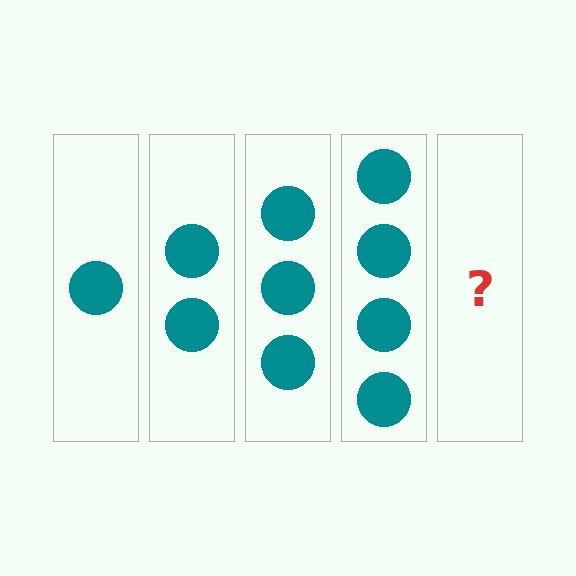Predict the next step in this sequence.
The next step is 5 circles.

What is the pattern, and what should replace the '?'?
The pattern is that each step adds one more circle. The '?' should be 5 circles.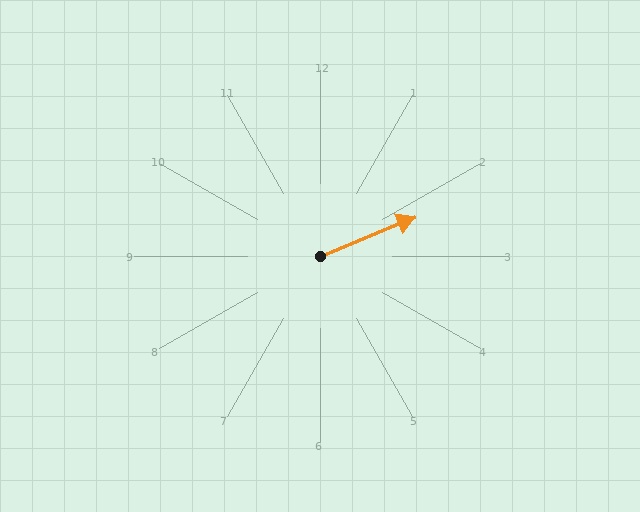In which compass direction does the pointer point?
Northeast.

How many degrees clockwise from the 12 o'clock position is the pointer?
Approximately 67 degrees.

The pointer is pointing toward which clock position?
Roughly 2 o'clock.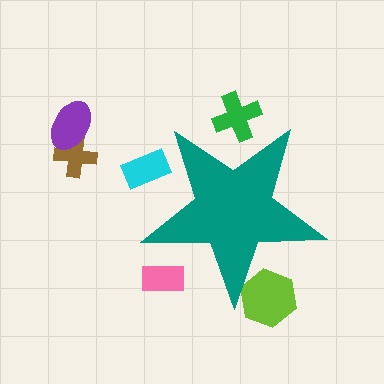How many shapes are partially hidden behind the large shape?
4 shapes are partially hidden.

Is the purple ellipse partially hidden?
No, the purple ellipse is fully visible.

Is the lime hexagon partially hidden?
Yes, the lime hexagon is partially hidden behind the teal star.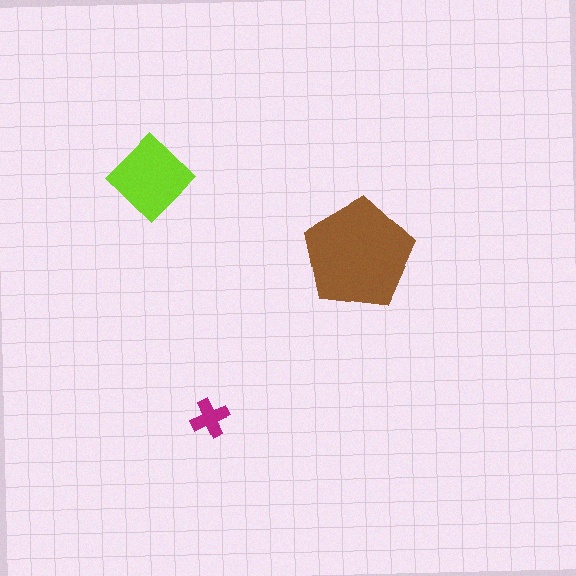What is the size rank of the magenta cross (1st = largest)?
3rd.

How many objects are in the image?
There are 3 objects in the image.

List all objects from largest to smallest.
The brown pentagon, the lime diamond, the magenta cross.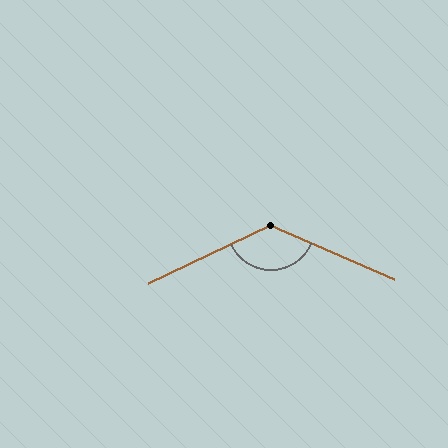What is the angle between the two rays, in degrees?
Approximately 131 degrees.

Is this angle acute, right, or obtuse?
It is obtuse.